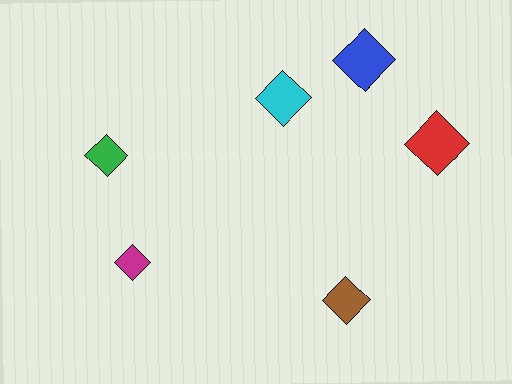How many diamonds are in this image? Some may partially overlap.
There are 6 diamonds.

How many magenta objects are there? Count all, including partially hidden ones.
There is 1 magenta object.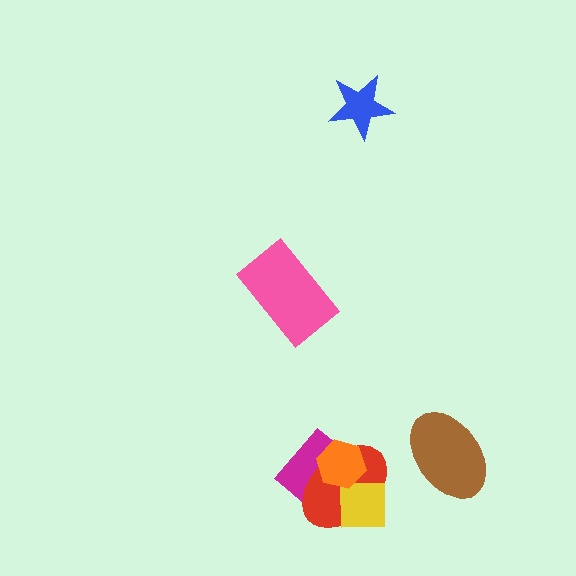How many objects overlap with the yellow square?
2 objects overlap with the yellow square.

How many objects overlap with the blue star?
0 objects overlap with the blue star.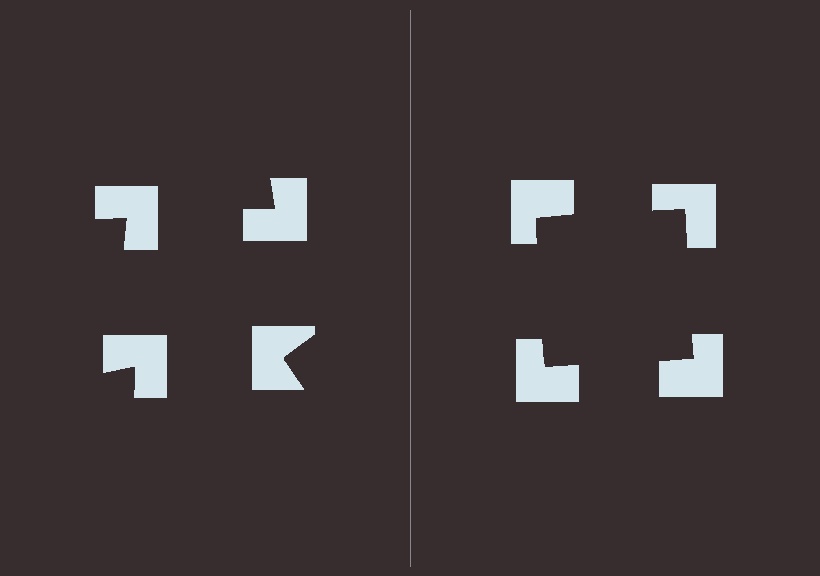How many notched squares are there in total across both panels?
8 — 4 on each side.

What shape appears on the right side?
An illusory square.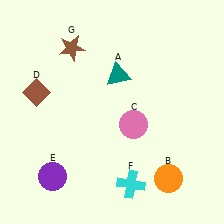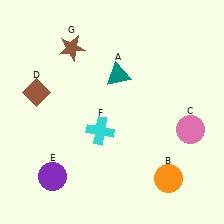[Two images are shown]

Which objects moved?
The objects that moved are: the pink circle (C), the cyan cross (F).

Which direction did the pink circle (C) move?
The pink circle (C) moved right.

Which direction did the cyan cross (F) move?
The cyan cross (F) moved up.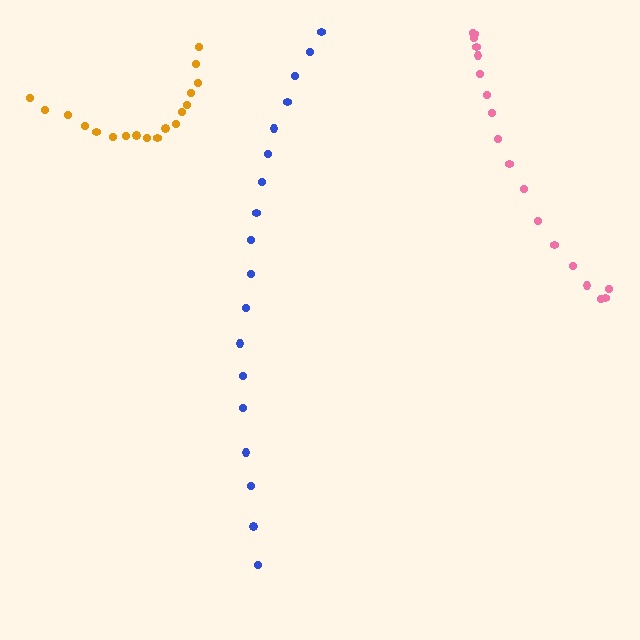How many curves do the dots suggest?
There are 3 distinct paths.